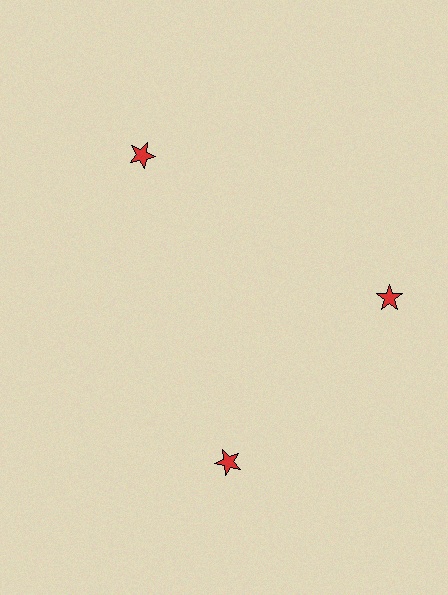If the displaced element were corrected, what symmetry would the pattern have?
It would have 3-fold rotational symmetry — the pattern would map onto itself every 120 degrees.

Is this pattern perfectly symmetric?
No. The 3 red stars are arranged in a ring, but one element near the 7 o'clock position is rotated out of alignment along the ring, breaking the 3-fold rotational symmetry.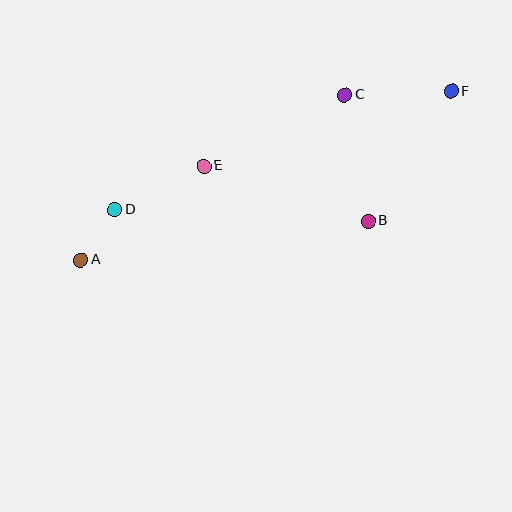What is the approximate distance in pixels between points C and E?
The distance between C and E is approximately 158 pixels.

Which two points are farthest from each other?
Points A and F are farthest from each other.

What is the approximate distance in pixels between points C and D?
The distance between C and D is approximately 257 pixels.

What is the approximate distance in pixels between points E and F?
The distance between E and F is approximately 258 pixels.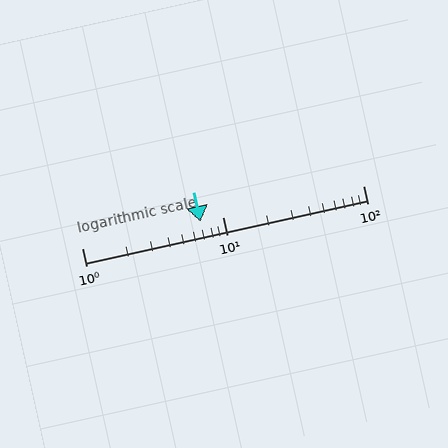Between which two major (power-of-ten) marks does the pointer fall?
The pointer is between 1 and 10.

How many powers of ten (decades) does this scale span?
The scale spans 2 decades, from 1 to 100.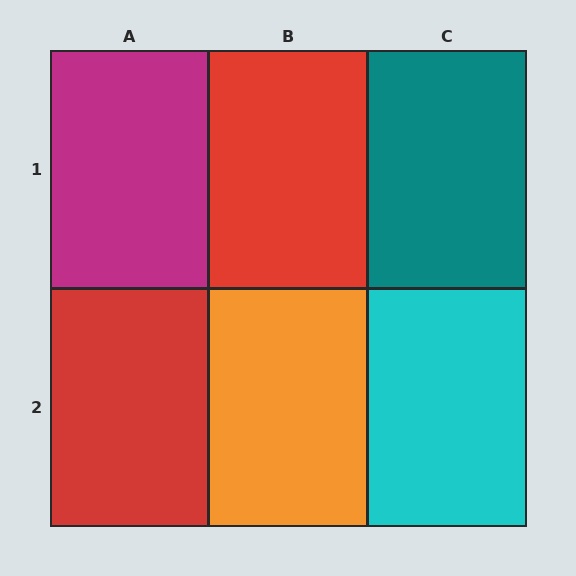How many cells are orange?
1 cell is orange.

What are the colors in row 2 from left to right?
Red, orange, cyan.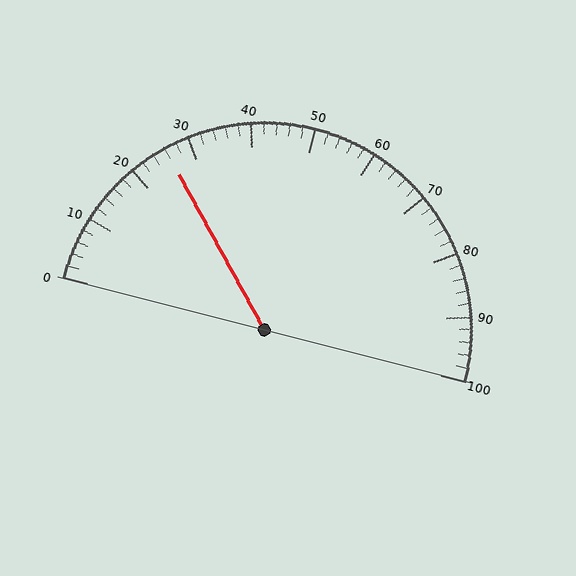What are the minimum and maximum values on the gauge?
The gauge ranges from 0 to 100.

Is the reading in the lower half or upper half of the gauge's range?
The reading is in the lower half of the range (0 to 100).